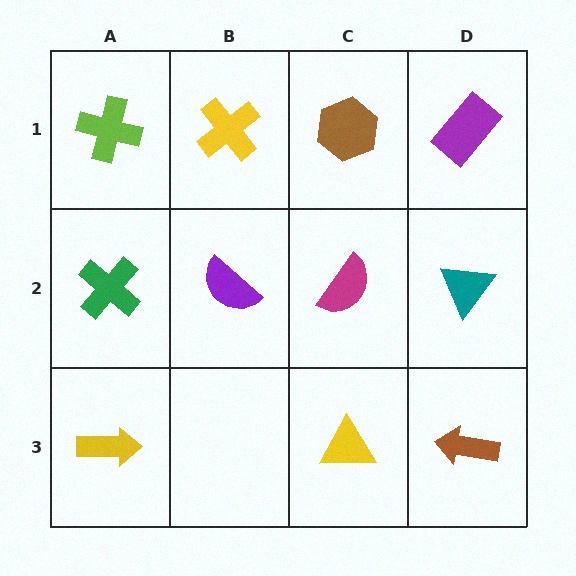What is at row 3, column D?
A brown arrow.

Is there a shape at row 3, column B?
No, that cell is empty.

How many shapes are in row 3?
3 shapes.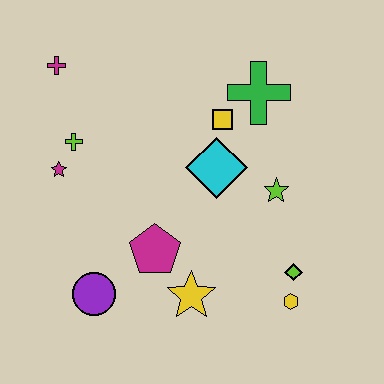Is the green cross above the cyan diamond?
Yes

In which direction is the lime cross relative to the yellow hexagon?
The lime cross is to the left of the yellow hexagon.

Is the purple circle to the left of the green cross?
Yes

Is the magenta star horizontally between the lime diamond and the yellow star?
No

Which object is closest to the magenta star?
The lime cross is closest to the magenta star.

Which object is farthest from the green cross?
The purple circle is farthest from the green cross.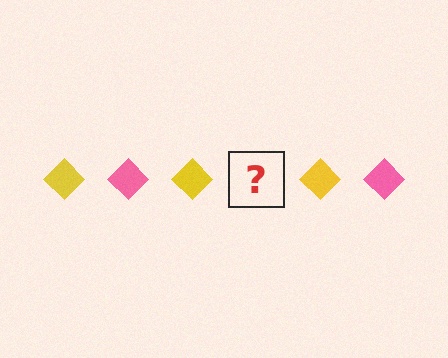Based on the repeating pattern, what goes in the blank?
The blank should be a pink diamond.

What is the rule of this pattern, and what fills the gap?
The rule is that the pattern cycles through yellow, pink diamonds. The gap should be filled with a pink diamond.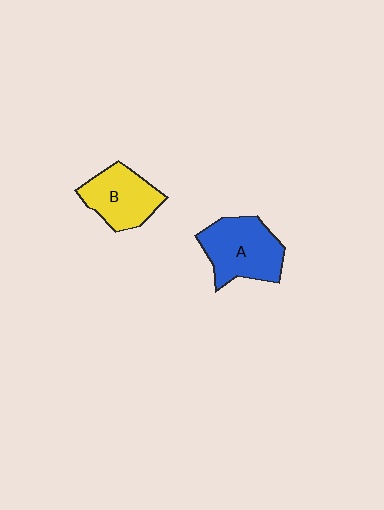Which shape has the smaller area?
Shape B (yellow).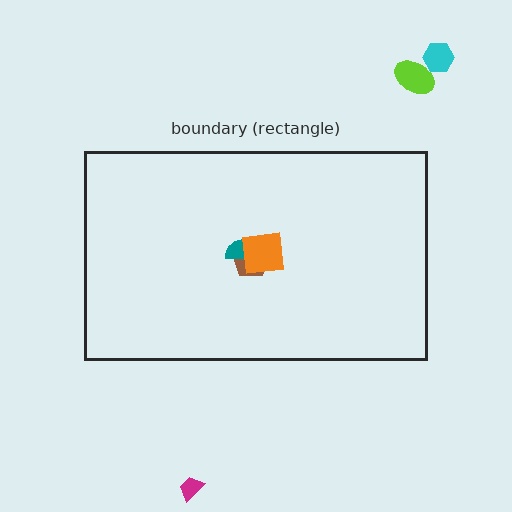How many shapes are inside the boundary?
3 inside, 3 outside.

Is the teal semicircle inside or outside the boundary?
Inside.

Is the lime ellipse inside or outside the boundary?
Outside.